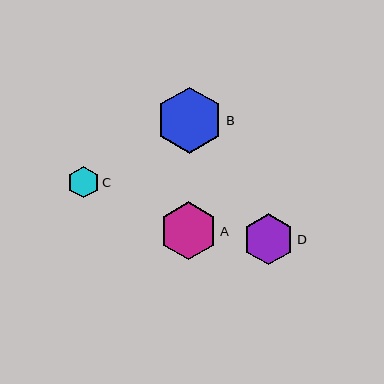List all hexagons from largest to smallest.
From largest to smallest: B, A, D, C.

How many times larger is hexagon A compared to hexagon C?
Hexagon A is approximately 1.8 times the size of hexagon C.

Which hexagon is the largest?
Hexagon B is the largest with a size of approximately 67 pixels.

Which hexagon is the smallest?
Hexagon C is the smallest with a size of approximately 31 pixels.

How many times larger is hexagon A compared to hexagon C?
Hexagon A is approximately 1.8 times the size of hexagon C.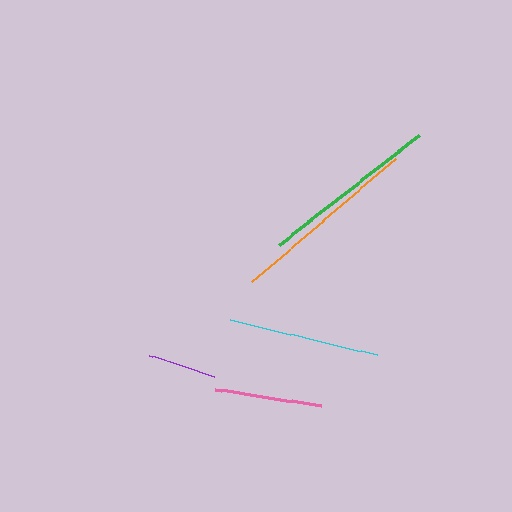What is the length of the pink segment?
The pink segment is approximately 108 pixels long.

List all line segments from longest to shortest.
From longest to shortest: orange, green, cyan, pink, purple.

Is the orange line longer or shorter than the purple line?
The orange line is longer than the purple line.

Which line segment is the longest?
The orange line is the longest at approximately 188 pixels.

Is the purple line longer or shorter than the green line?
The green line is longer than the purple line.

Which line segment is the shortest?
The purple line is the shortest at approximately 68 pixels.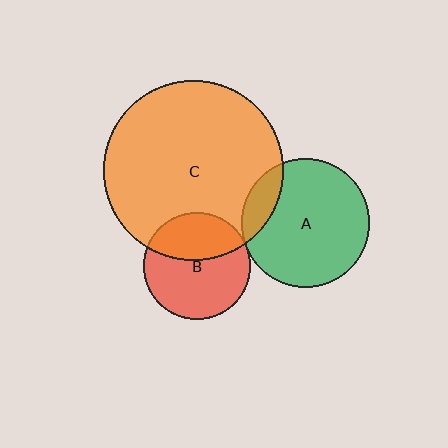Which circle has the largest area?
Circle C (orange).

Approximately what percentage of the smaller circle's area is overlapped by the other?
Approximately 15%.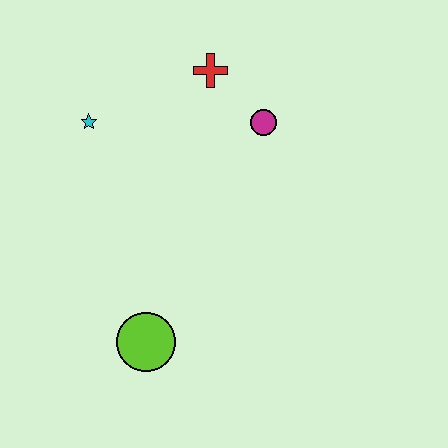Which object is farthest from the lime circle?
The red cross is farthest from the lime circle.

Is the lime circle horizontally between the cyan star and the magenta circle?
Yes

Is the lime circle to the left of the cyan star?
No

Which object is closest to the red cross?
The magenta circle is closest to the red cross.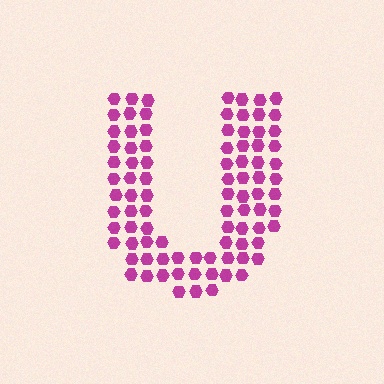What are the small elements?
The small elements are hexagons.